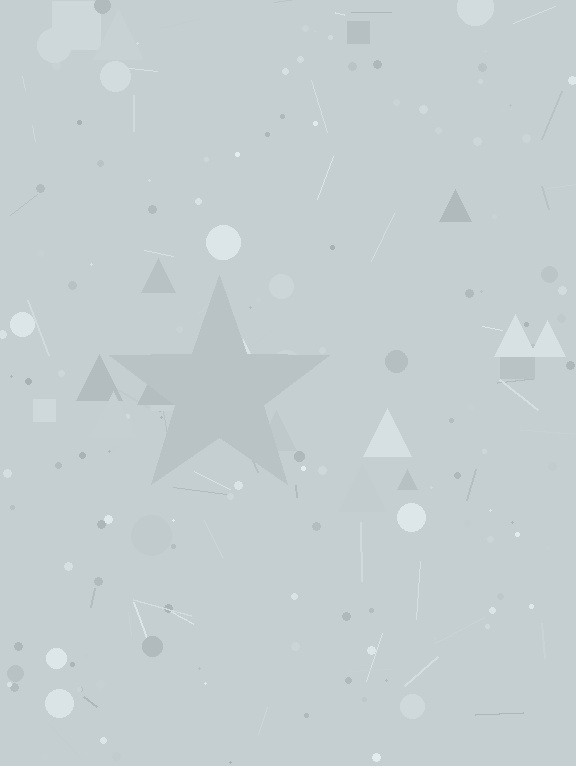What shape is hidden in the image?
A star is hidden in the image.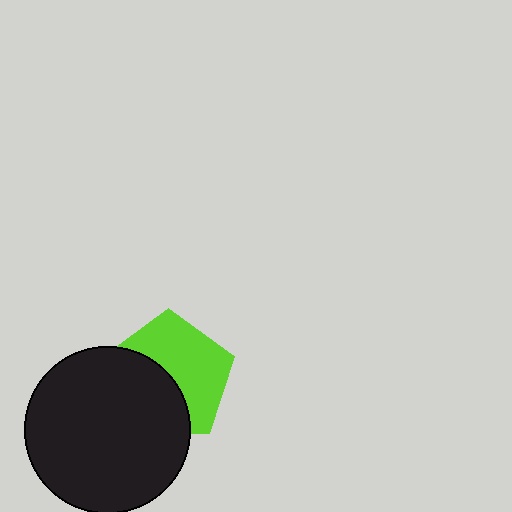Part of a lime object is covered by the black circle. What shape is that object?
It is a pentagon.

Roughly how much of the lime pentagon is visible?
About half of it is visible (roughly 55%).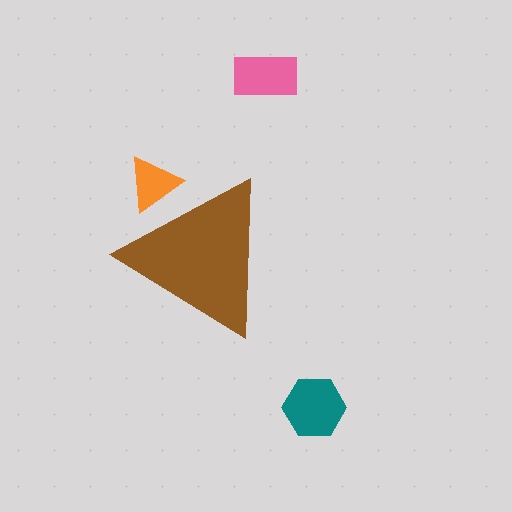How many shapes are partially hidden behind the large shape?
1 shape is partially hidden.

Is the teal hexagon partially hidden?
No, the teal hexagon is fully visible.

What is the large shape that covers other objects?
A brown triangle.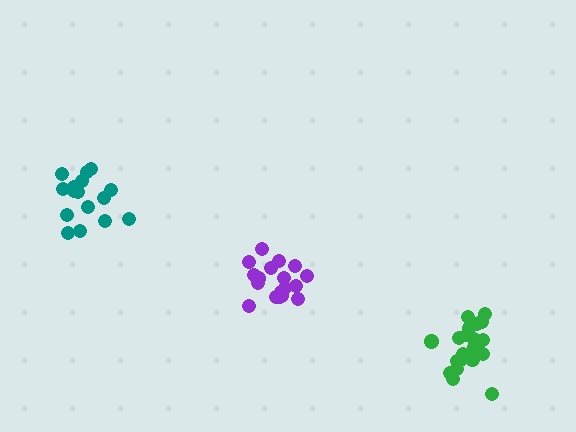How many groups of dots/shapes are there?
There are 3 groups.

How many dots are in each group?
Group 1: 18 dots, Group 2: 16 dots, Group 3: 21 dots (55 total).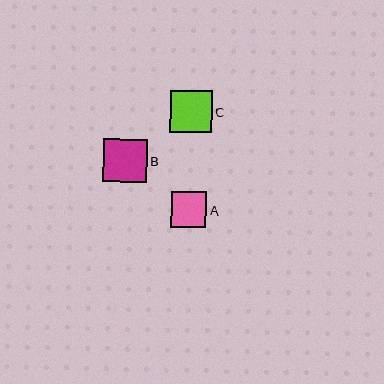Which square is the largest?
Square B is the largest with a size of approximately 43 pixels.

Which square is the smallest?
Square A is the smallest with a size of approximately 36 pixels.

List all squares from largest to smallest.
From largest to smallest: B, C, A.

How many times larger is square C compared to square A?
Square C is approximately 1.2 times the size of square A.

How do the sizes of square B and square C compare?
Square B and square C are approximately the same size.